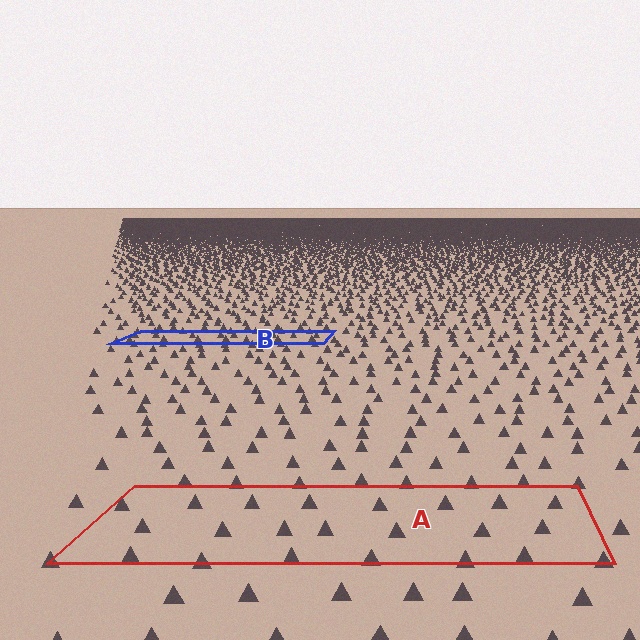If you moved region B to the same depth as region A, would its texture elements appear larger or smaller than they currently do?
They would appear larger. At a closer depth, the same texture elements are projected at a bigger on-screen size.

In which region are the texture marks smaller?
The texture marks are smaller in region B, because it is farther away.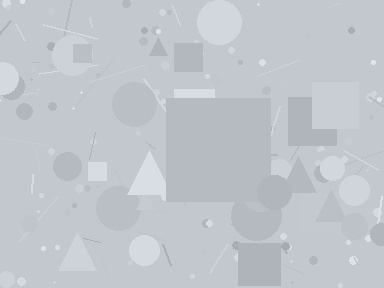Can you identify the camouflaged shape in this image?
The camouflaged shape is a square.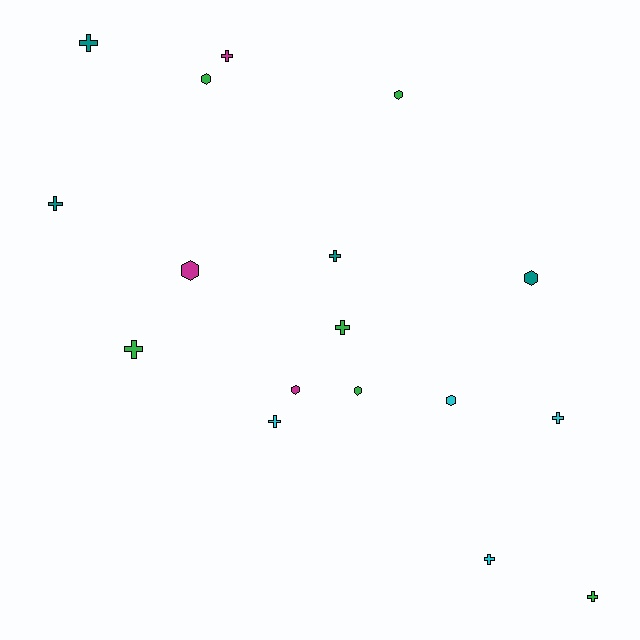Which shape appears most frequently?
Cross, with 10 objects.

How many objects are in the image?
There are 17 objects.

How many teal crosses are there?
There are 3 teal crosses.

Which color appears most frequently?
Green, with 6 objects.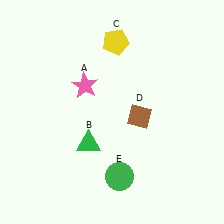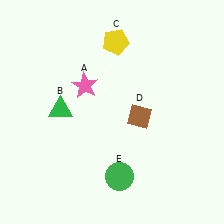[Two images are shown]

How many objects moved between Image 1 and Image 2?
1 object moved between the two images.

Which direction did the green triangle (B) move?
The green triangle (B) moved up.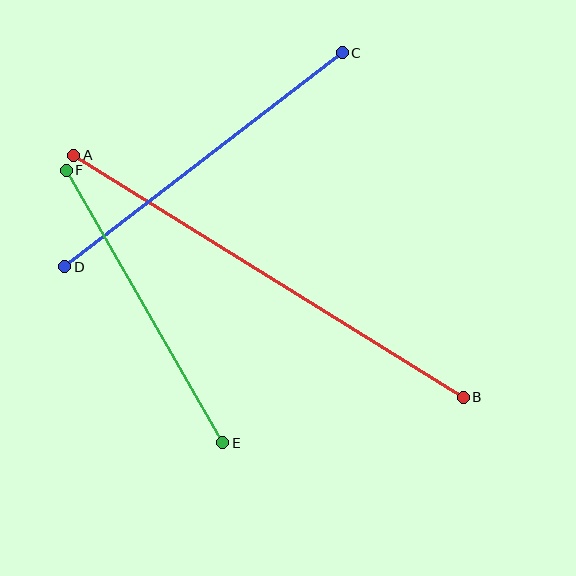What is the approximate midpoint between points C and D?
The midpoint is at approximately (204, 160) pixels.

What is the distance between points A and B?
The distance is approximately 459 pixels.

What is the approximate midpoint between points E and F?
The midpoint is at approximately (144, 307) pixels.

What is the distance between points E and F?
The distance is approximately 314 pixels.